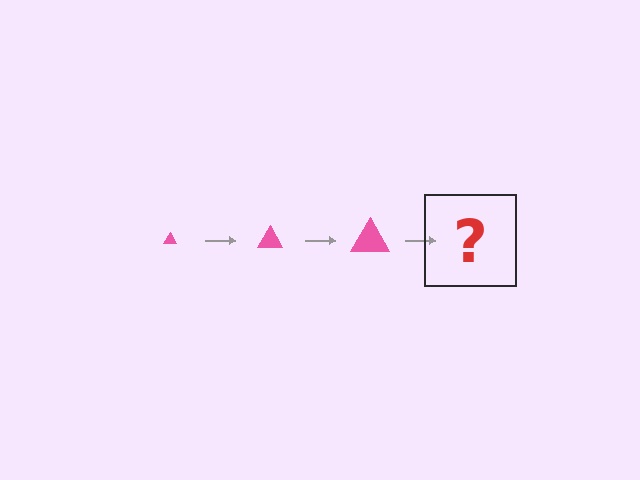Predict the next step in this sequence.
The next step is a pink triangle, larger than the previous one.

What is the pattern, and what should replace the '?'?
The pattern is that the triangle gets progressively larger each step. The '?' should be a pink triangle, larger than the previous one.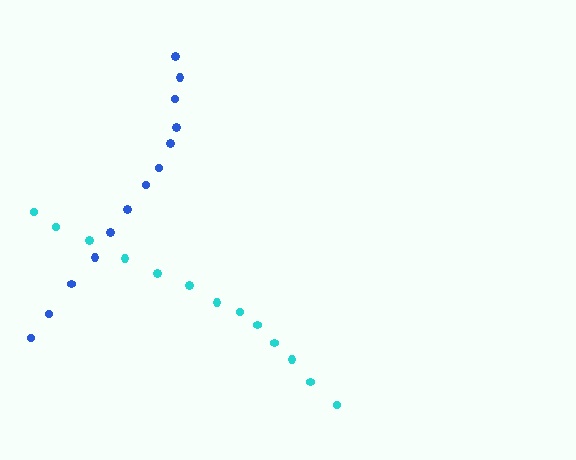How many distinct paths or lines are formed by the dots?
There are 2 distinct paths.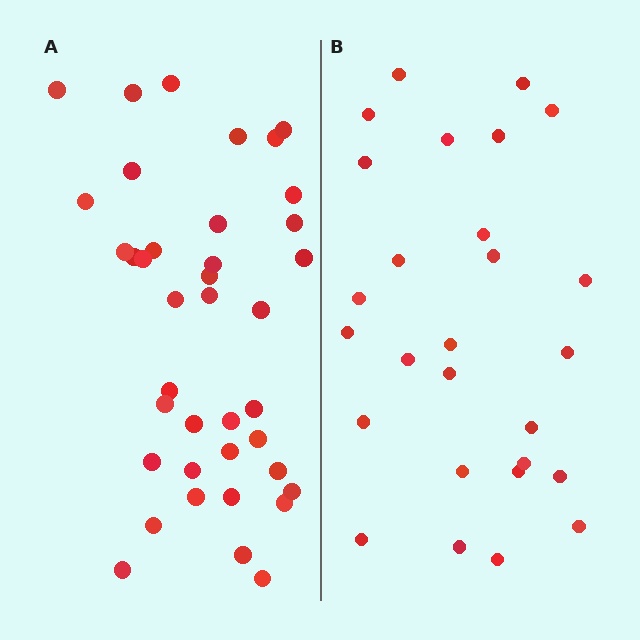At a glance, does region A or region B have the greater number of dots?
Region A (the left region) has more dots.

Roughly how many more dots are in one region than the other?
Region A has roughly 12 or so more dots than region B.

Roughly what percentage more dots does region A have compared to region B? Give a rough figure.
About 45% more.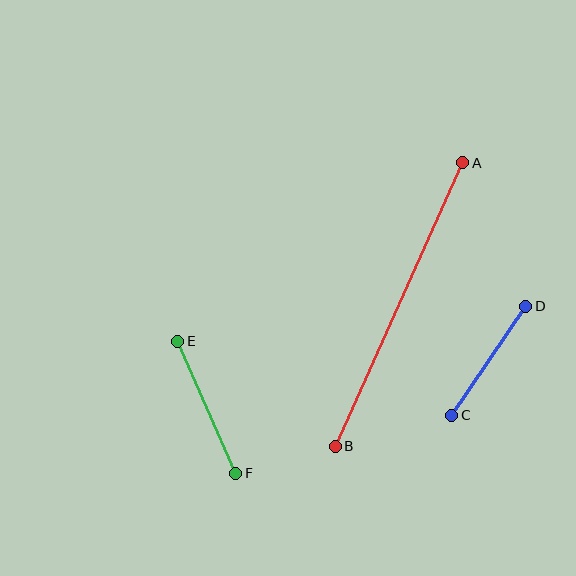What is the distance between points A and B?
The distance is approximately 311 pixels.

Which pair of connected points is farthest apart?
Points A and B are farthest apart.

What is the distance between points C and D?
The distance is approximately 132 pixels.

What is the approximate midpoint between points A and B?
The midpoint is at approximately (399, 304) pixels.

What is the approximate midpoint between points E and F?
The midpoint is at approximately (207, 407) pixels.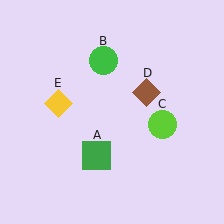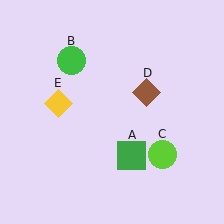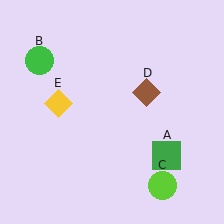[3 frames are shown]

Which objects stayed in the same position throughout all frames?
Brown diamond (object D) and yellow diamond (object E) remained stationary.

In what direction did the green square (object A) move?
The green square (object A) moved right.